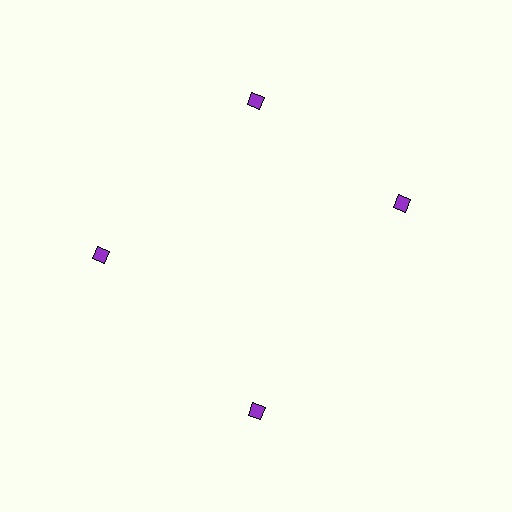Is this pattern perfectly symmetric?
No. The 4 purple diamonds are arranged in a ring, but one element near the 3 o'clock position is rotated out of alignment along the ring, breaking the 4-fold rotational symmetry.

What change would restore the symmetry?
The symmetry would be restored by rotating it back into even spacing with its neighbors so that all 4 diamonds sit at equal angles and equal distance from the center.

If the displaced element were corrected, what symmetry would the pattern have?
It would have 4-fold rotational symmetry — the pattern would map onto itself every 90 degrees.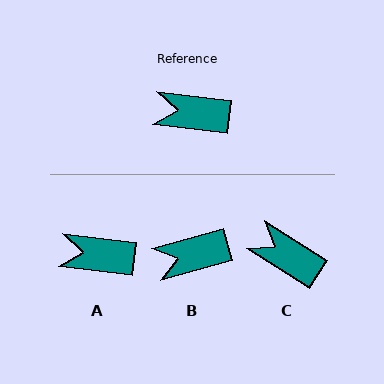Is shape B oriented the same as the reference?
No, it is off by about 23 degrees.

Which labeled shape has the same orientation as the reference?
A.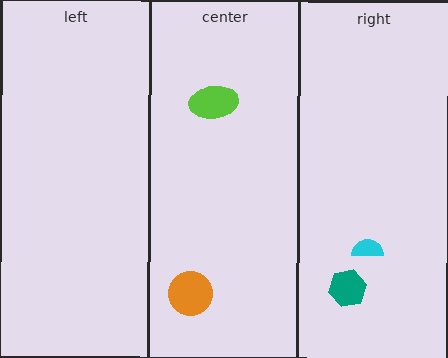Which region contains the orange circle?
The center region.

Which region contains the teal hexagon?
The right region.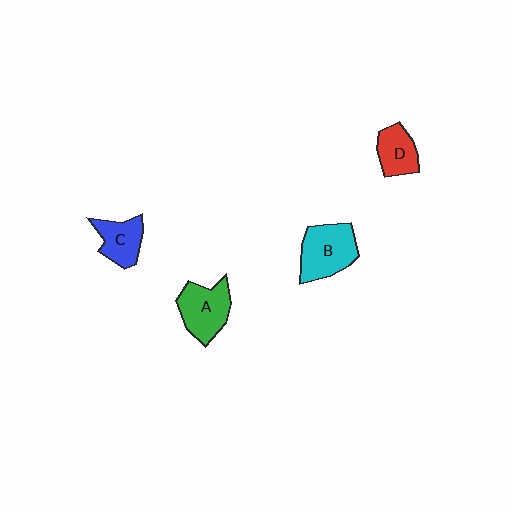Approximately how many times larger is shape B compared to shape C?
Approximately 1.5 times.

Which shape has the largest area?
Shape B (cyan).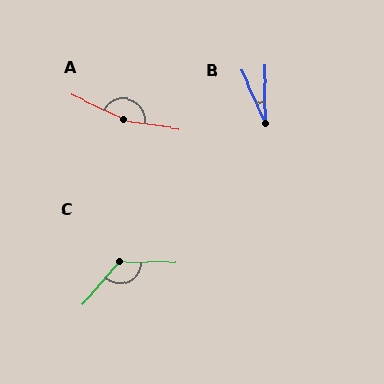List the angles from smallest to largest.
B (23°), C (132°), A (163°).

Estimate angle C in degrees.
Approximately 132 degrees.